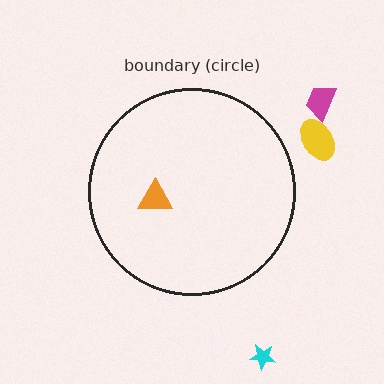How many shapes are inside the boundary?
1 inside, 3 outside.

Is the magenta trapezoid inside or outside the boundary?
Outside.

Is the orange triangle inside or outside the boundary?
Inside.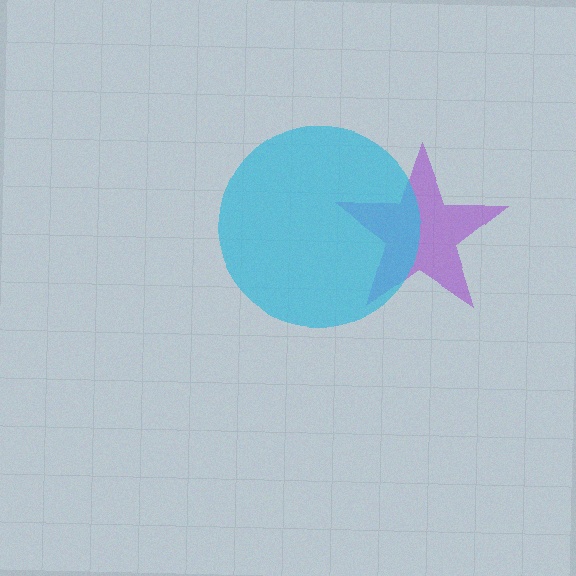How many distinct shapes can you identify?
There are 2 distinct shapes: a purple star, a cyan circle.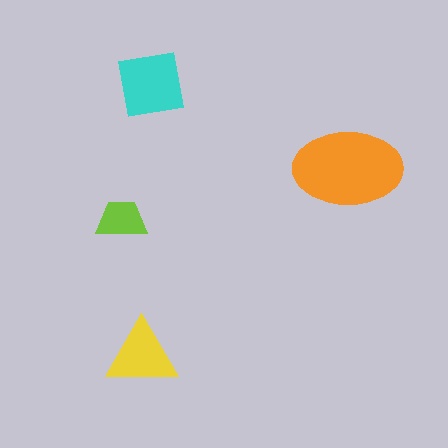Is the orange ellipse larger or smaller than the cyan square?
Larger.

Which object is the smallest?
The lime trapezoid.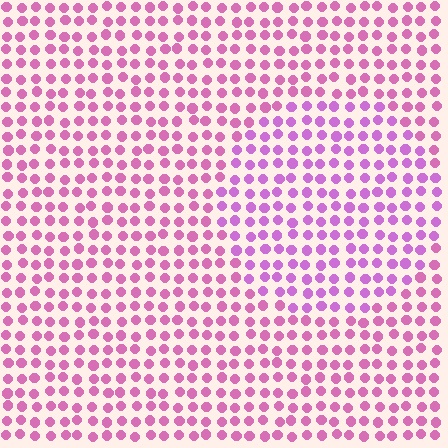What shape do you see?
I see a circle.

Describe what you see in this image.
The image is filled with small pink elements in a uniform arrangement. A circle-shaped region is visible where the elements are tinted to a slightly different hue, forming a subtle color boundary.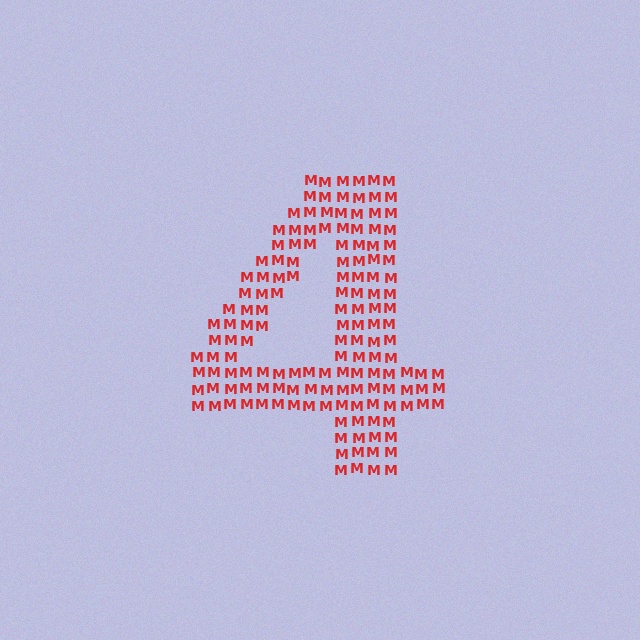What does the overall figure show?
The overall figure shows the digit 4.